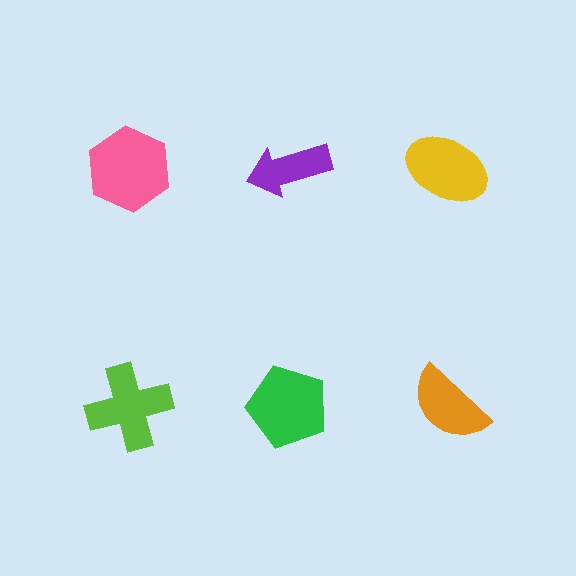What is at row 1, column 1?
A pink hexagon.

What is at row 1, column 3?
A yellow ellipse.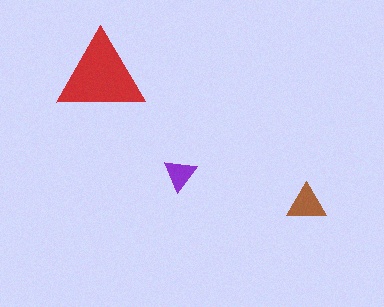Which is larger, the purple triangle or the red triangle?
The red one.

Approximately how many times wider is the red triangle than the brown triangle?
About 2.5 times wider.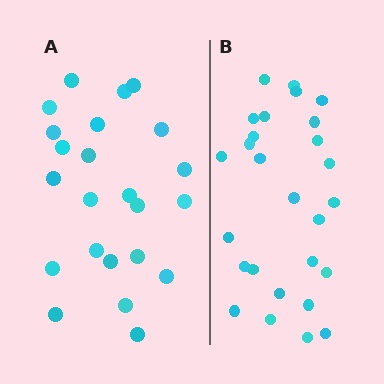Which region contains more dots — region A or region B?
Region B (the right region) has more dots.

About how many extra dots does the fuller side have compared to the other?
Region B has about 4 more dots than region A.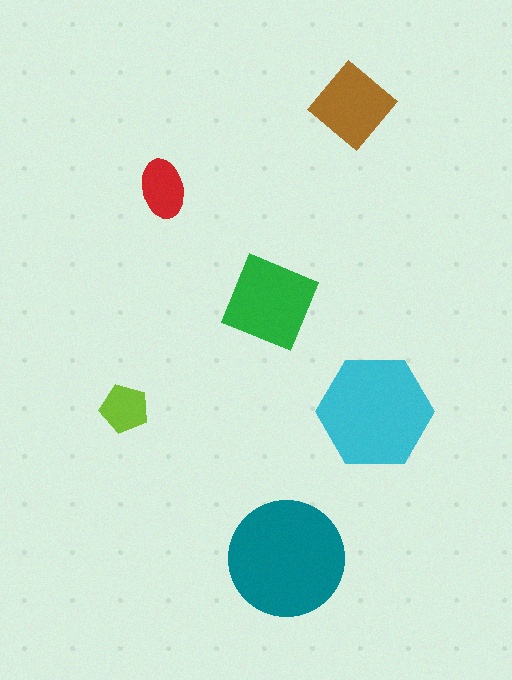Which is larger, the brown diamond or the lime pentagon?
The brown diamond.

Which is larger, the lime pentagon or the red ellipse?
The red ellipse.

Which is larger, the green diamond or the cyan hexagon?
The cyan hexagon.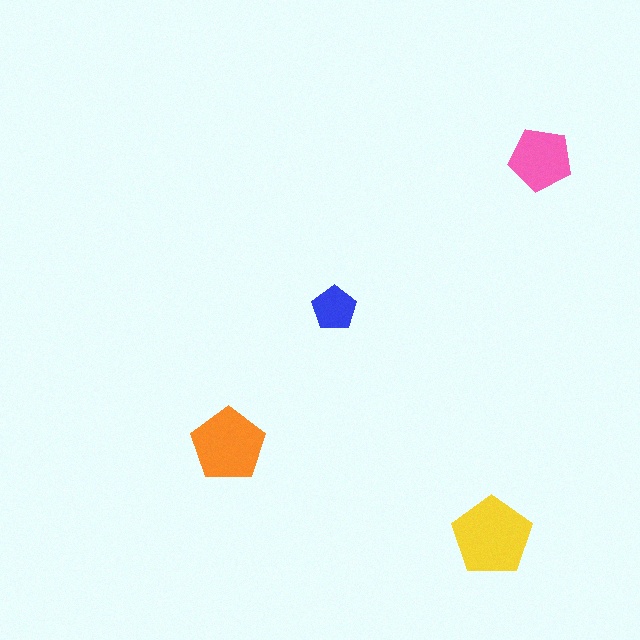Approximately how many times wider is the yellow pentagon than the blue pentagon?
About 2 times wider.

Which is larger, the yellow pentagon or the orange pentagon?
The yellow one.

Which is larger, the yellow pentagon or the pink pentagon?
The yellow one.